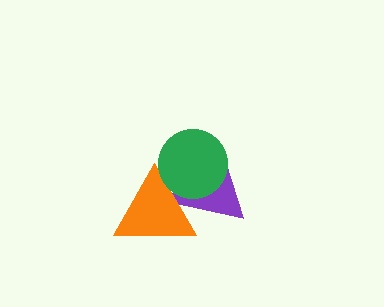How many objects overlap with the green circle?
2 objects overlap with the green circle.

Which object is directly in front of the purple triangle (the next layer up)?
The orange triangle is directly in front of the purple triangle.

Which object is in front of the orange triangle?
The green circle is in front of the orange triangle.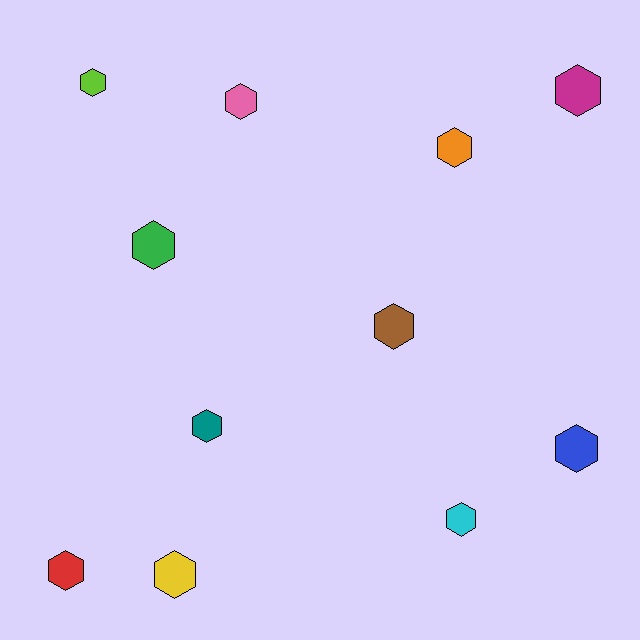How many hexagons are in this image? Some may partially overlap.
There are 11 hexagons.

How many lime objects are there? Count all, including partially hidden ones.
There is 1 lime object.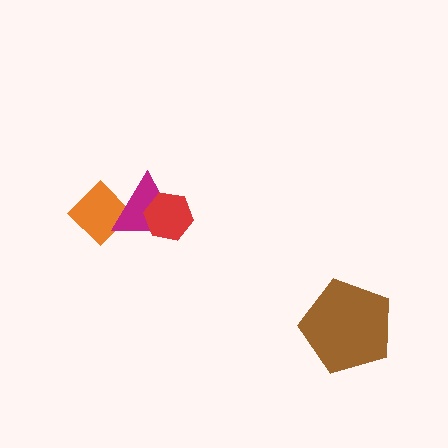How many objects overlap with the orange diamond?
1 object overlaps with the orange diamond.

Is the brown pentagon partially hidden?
No, no other shape covers it.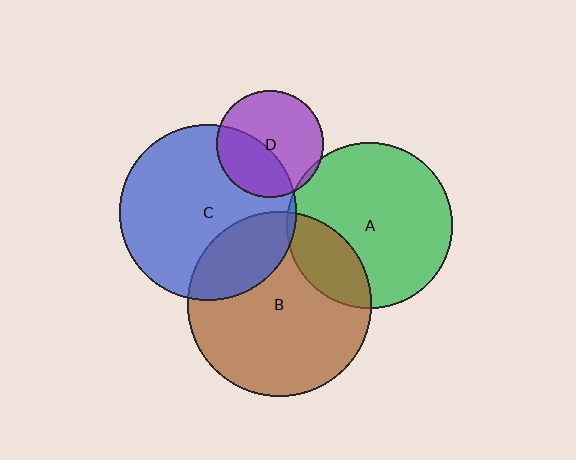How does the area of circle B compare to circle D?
Approximately 3.0 times.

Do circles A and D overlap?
Yes.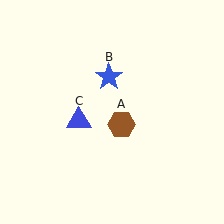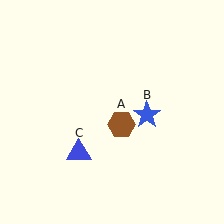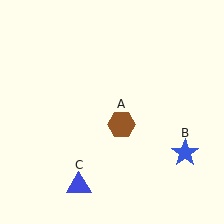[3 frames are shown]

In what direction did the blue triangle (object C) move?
The blue triangle (object C) moved down.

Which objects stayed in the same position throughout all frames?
Brown hexagon (object A) remained stationary.